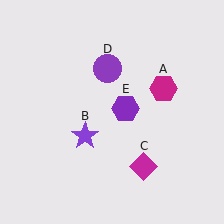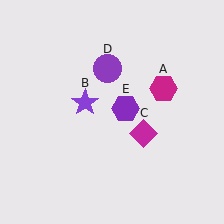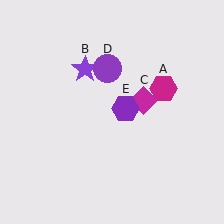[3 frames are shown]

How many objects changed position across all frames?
2 objects changed position: purple star (object B), magenta diamond (object C).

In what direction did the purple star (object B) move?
The purple star (object B) moved up.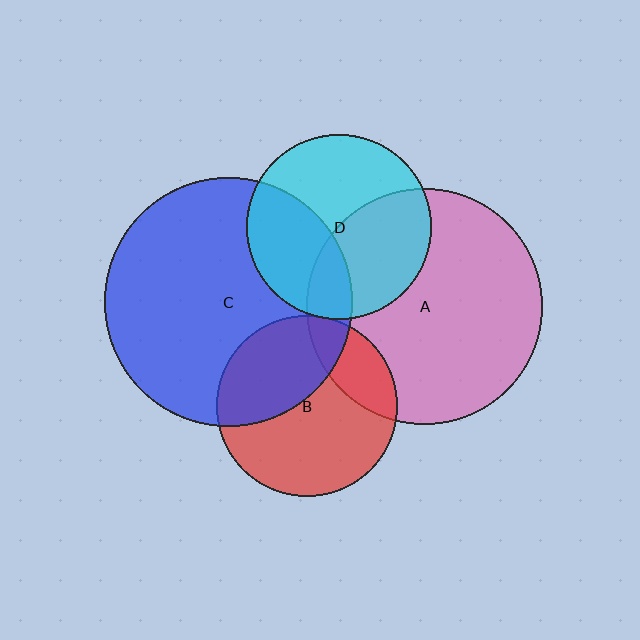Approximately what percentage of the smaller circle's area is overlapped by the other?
Approximately 10%.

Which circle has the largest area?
Circle C (blue).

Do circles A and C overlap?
Yes.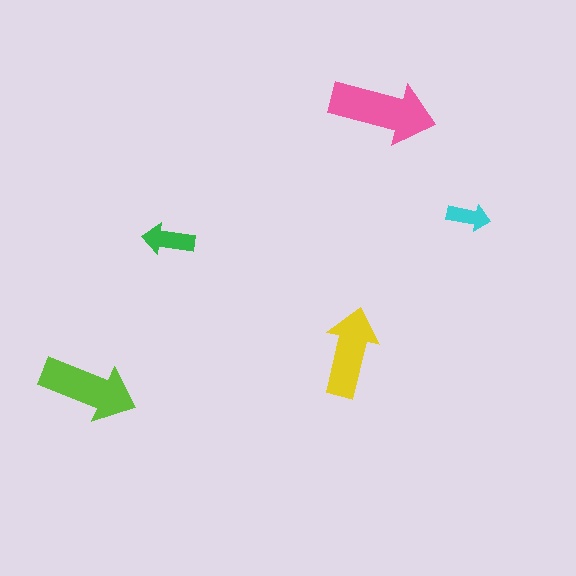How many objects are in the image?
There are 5 objects in the image.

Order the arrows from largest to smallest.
the pink one, the lime one, the yellow one, the green one, the cyan one.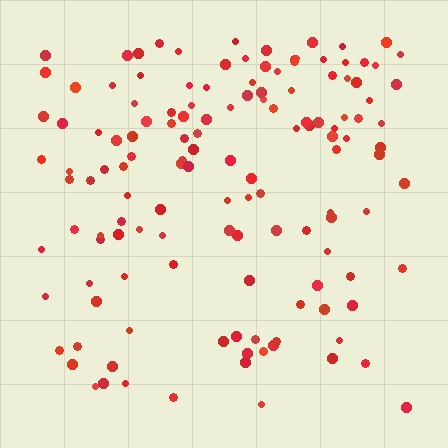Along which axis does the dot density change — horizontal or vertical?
Vertical.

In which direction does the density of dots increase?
From bottom to top, with the top side densest.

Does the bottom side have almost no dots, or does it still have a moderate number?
Still a moderate number, just noticeably fewer than the top.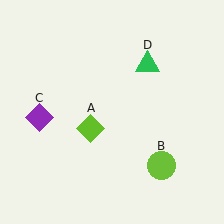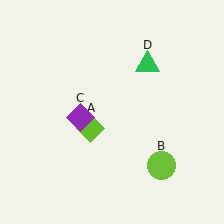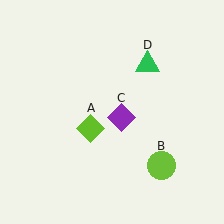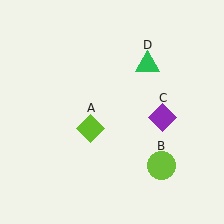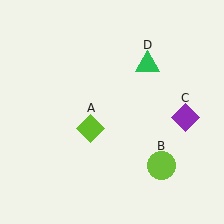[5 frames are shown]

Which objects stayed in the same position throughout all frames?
Lime diamond (object A) and lime circle (object B) and green triangle (object D) remained stationary.